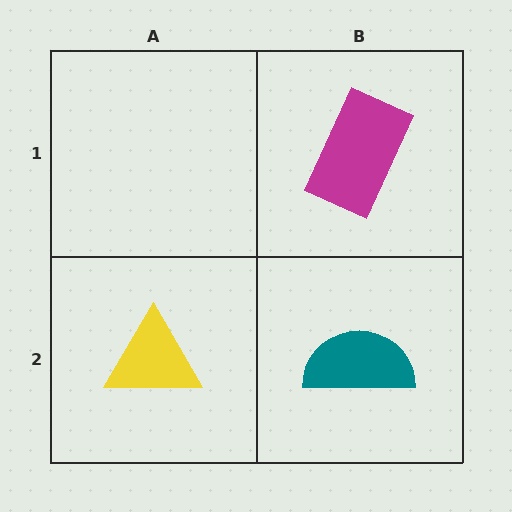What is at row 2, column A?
A yellow triangle.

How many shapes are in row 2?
2 shapes.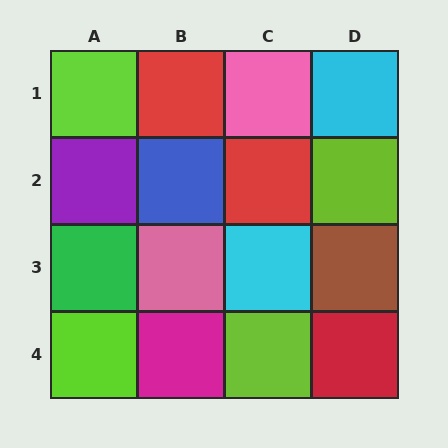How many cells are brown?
1 cell is brown.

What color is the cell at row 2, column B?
Blue.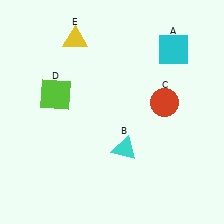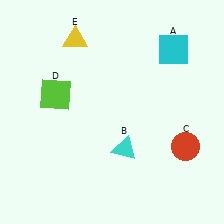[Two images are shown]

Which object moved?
The red circle (C) moved down.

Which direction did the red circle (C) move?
The red circle (C) moved down.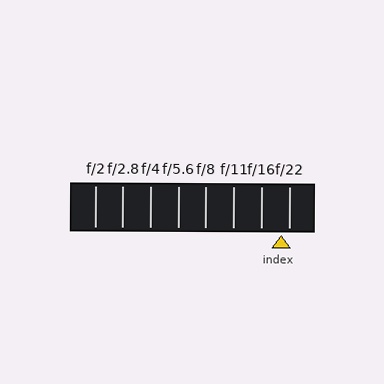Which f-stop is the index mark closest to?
The index mark is closest to f/22.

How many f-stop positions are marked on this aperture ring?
There are 8 f-stop positions marked.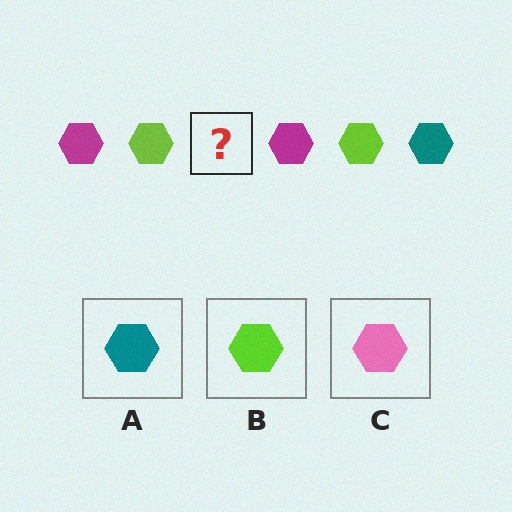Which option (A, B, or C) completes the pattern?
A.